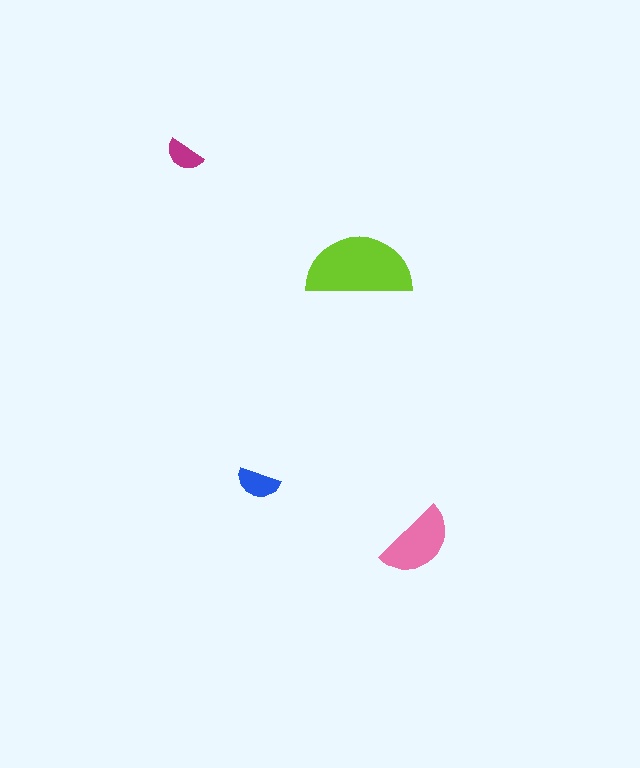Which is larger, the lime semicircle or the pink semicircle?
The lime one.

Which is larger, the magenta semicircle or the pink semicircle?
The pink one.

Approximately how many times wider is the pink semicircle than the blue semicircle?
About 2 times wider.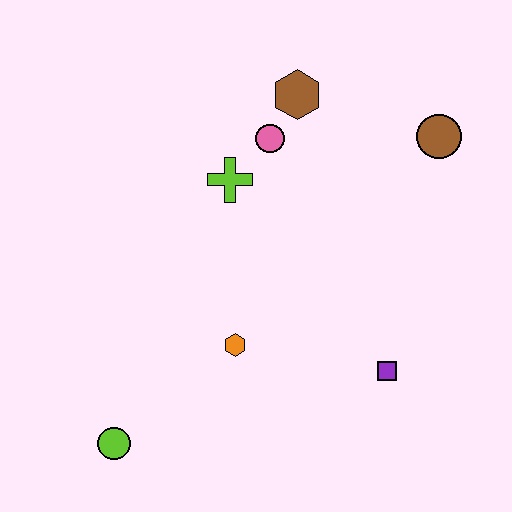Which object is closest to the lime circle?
The orange hexagon is closest to the lime circle.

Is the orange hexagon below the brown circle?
Yes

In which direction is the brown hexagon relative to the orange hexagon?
The brown hexagon is above the orange hexagon.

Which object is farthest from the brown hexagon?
The lime circle is farthest from the brown hexagon.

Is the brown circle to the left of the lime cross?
No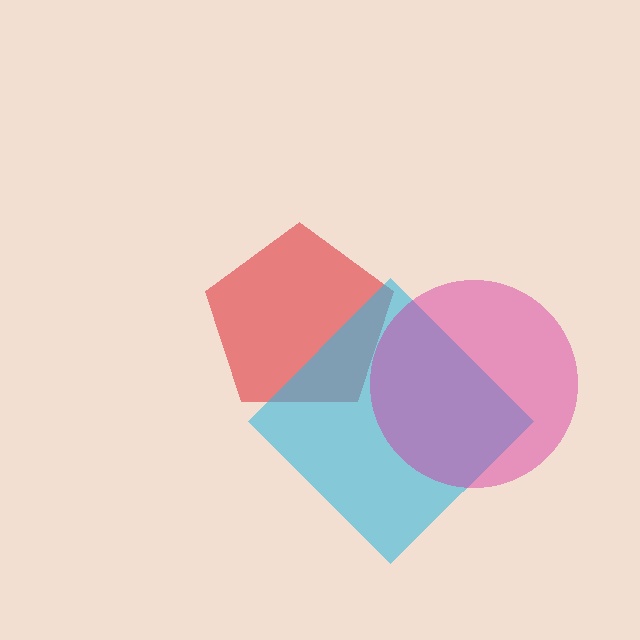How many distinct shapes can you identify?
There are 3 distinct shapes: a red pentagon, a cyan diamond, a magenta circle.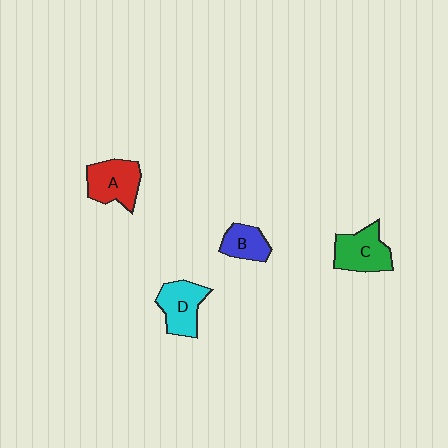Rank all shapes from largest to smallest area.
From largest to smallest: A (red), C (green), D (cyan), B (blue).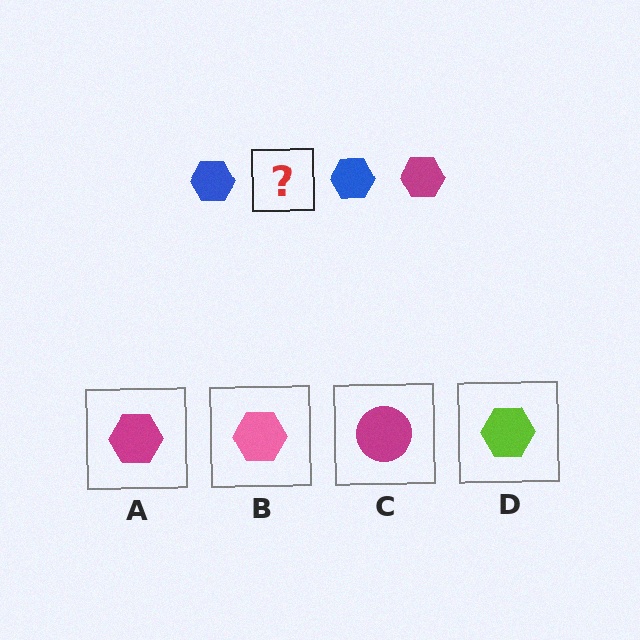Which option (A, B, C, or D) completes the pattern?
A.